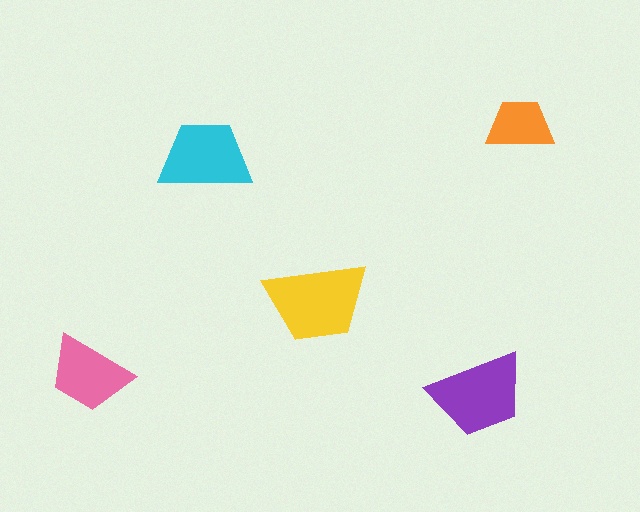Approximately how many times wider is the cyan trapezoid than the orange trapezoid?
About 1.5 times wider.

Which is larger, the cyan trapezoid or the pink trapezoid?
The cyan one.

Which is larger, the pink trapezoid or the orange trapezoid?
The pink one.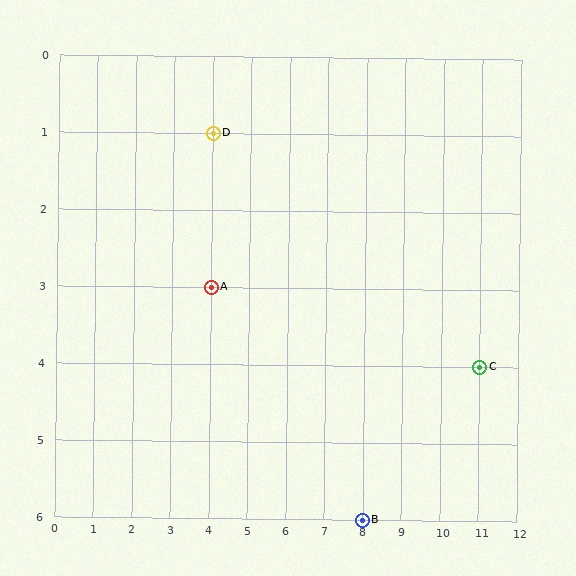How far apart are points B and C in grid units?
Points B and C are 3 columns and 2 rows apart (about 3.6 grid units diagonally).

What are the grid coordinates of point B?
Point B is at grid coordinates (8, 6).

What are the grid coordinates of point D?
Point D is at grid coordinates (4, 1).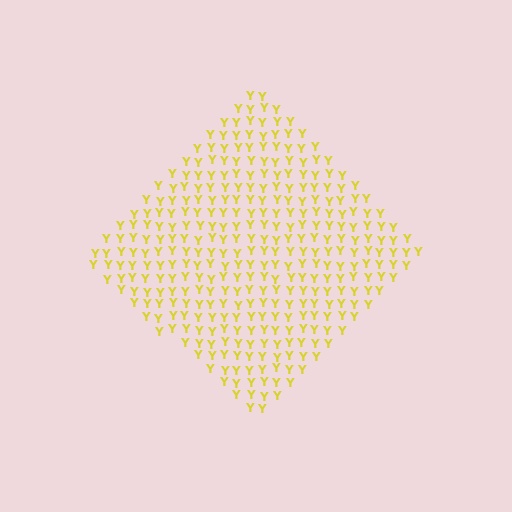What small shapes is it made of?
It is made of small letter Y's.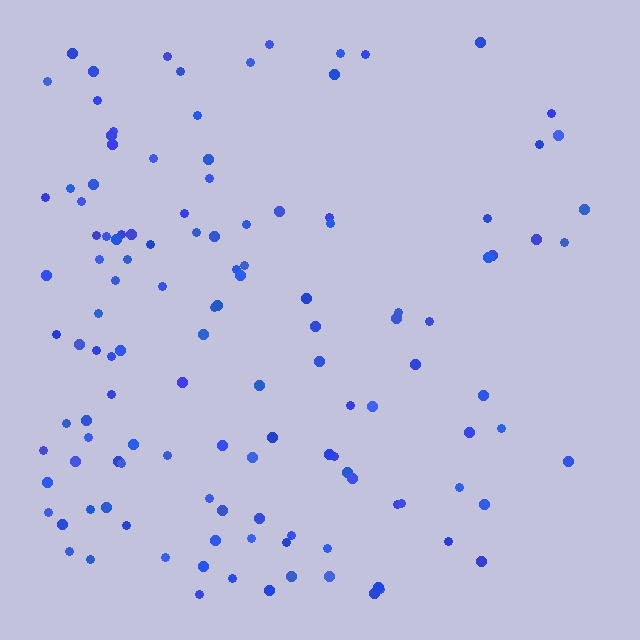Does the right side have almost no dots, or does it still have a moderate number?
Still a moderate number, just noticeably fewer than the left.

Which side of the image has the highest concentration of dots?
The left.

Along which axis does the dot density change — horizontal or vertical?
Horizontal.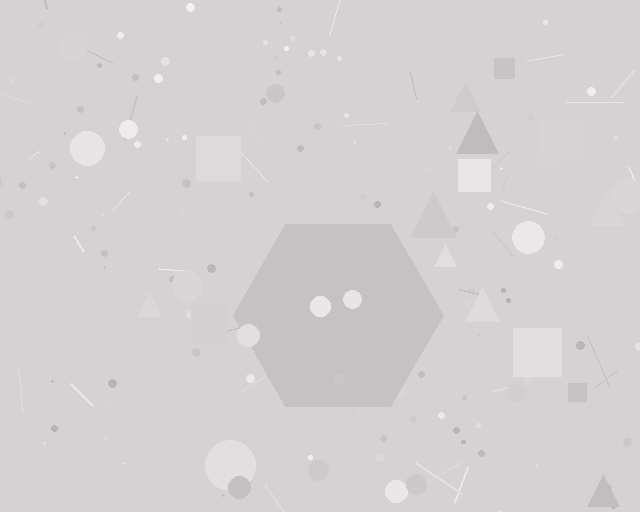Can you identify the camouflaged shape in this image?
The camouflaged shape is a hexagon.